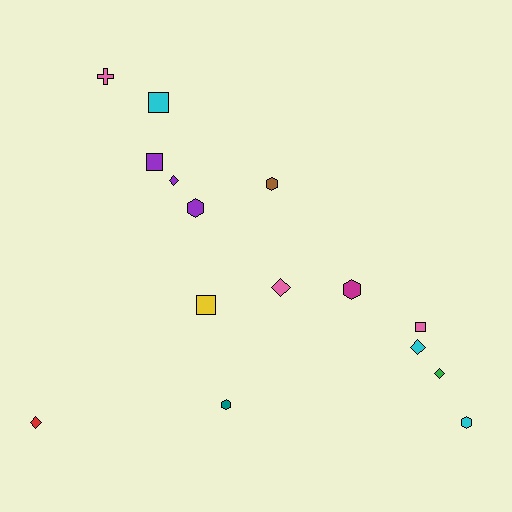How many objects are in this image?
There are 15 objects.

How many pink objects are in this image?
There are 3 pink objects.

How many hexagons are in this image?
There are 5 hexagons.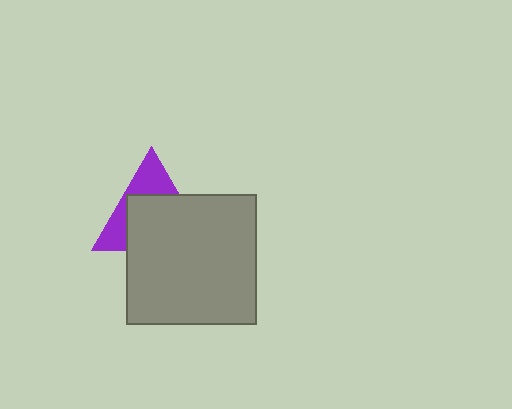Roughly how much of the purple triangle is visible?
A small part of it is visible (roughly 37%).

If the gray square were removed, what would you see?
You would see the complete purple triangle.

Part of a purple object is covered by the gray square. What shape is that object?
It is a triangle.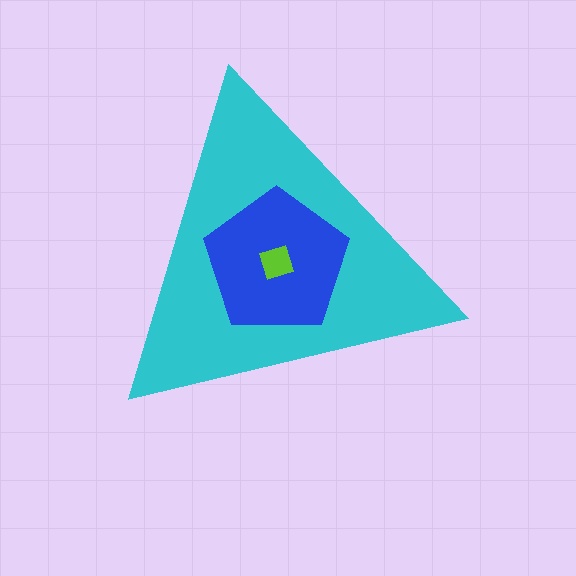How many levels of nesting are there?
3.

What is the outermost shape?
The cyan triangle.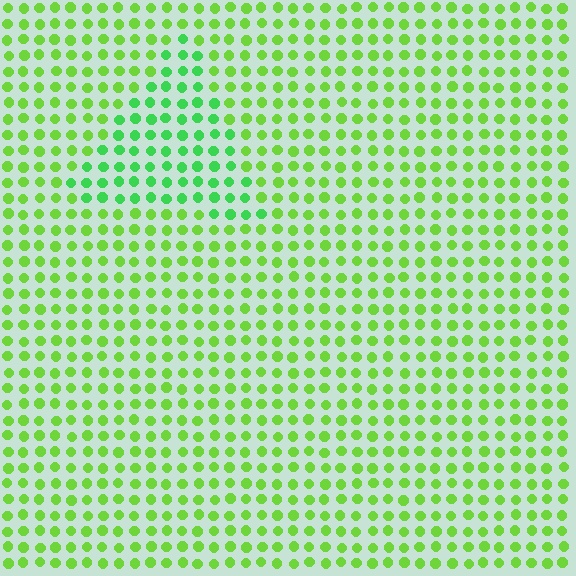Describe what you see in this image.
The image is filled with small lime elements in a uniform arrangement. A triangle-shaped region is visible where the elements are tinted to a slightly different hue, forming a subtle color boundary.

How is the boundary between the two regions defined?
The boundary is defined purely by a slight shift in hue (about 28 degrees). Spacing, size, and orientation are identical on both sides.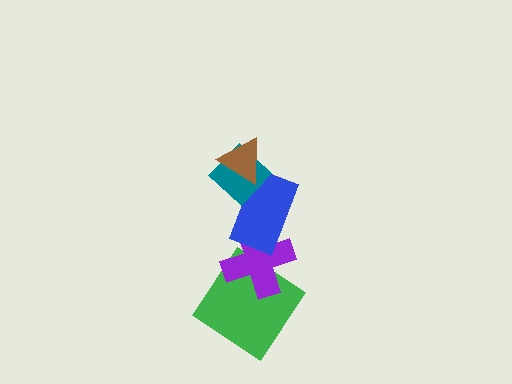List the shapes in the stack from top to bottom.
From top to bottom: the brown triangle, the teal diamond, the blue rectangle, the purple cross, the green diamond.